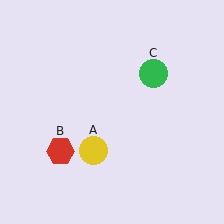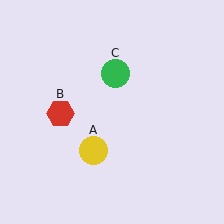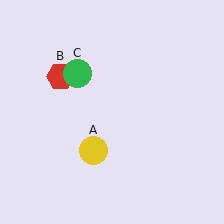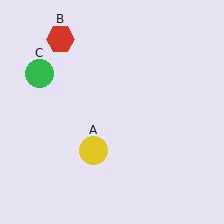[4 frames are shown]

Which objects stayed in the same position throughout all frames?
Yellow circle (object A) remained stationary.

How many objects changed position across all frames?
2 objects changed position: red hexagon (object B), green circle (object C).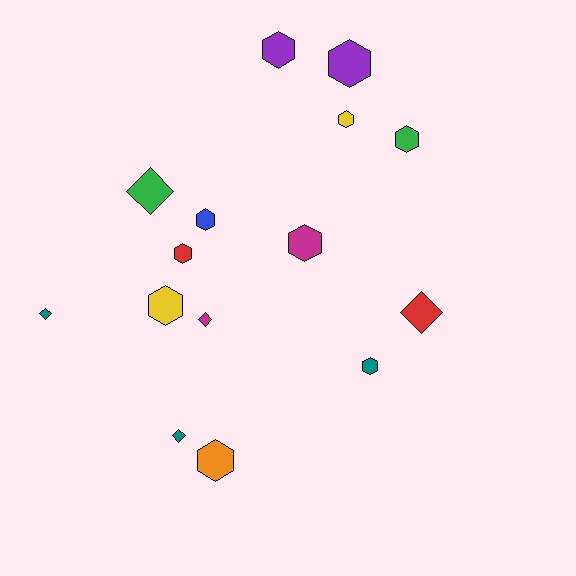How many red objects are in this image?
There are 2 red objects.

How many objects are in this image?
There are 15 objects.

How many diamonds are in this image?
There are 5 diamonds.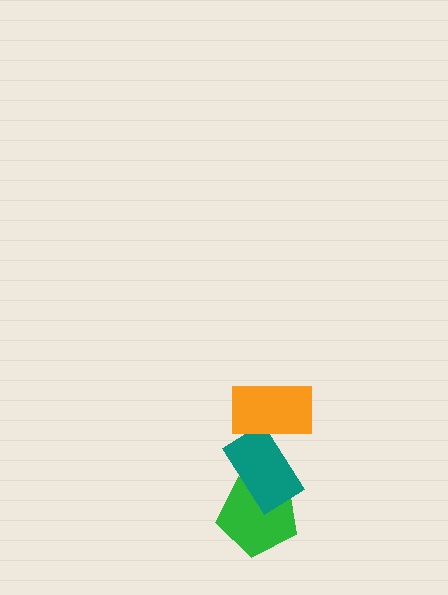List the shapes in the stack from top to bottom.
From top to bottom: the orange rectangle, the teal rectangle, the green pentagon.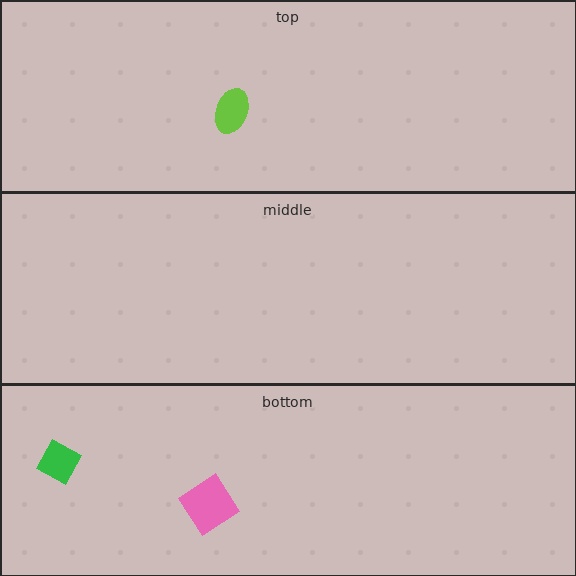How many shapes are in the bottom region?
2.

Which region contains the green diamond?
The bottom region.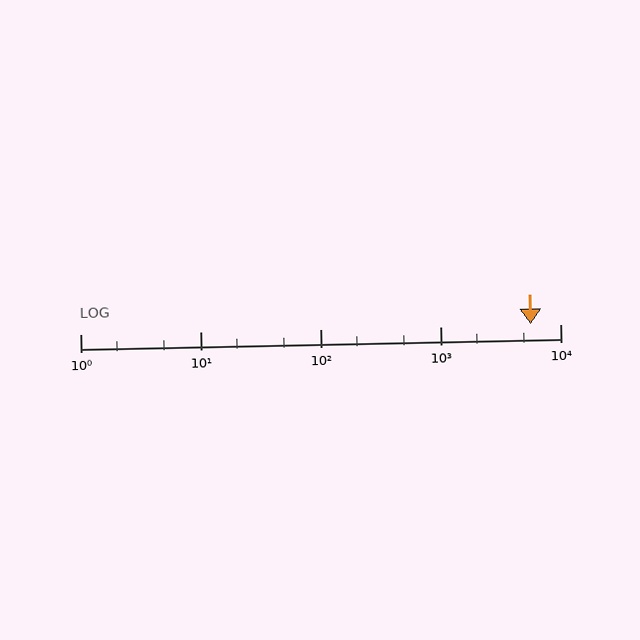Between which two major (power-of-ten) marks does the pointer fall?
The pointer is between 1000 and 10000.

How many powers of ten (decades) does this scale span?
The scale spans 4 decades, from 1 to 10000.